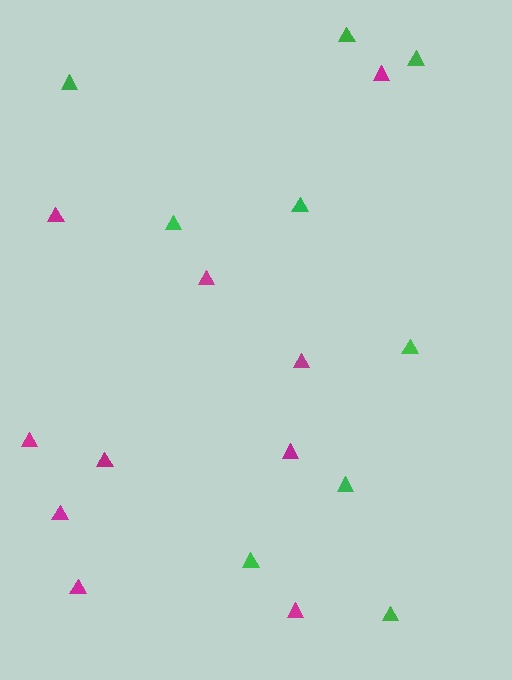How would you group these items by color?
There are 2 groups: one group of green triangles (9) and one group of magenta triangles (10).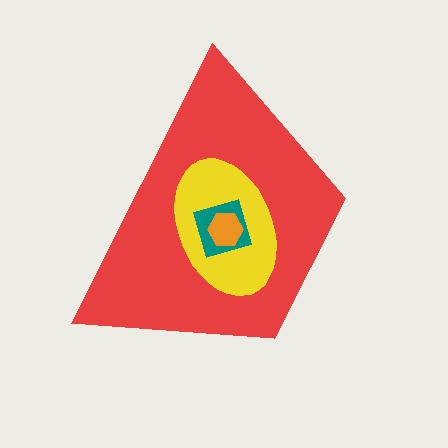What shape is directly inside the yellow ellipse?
The teal square.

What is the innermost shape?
The orange hexagon.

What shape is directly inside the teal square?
The orange hexagon.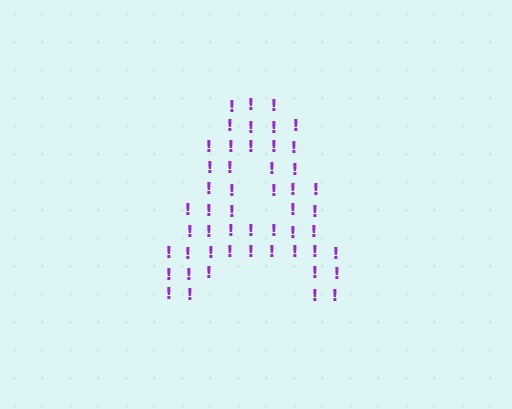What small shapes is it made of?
It is made of small exclamation marks.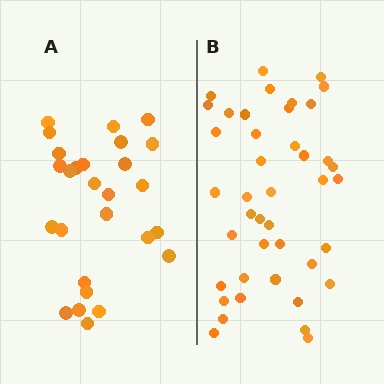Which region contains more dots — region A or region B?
Region B (the right region) has more dots.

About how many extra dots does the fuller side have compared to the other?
Region B has approximately 15 more dots than region A.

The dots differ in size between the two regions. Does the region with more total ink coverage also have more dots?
No. Region A has more total ink coverage because its dots are larger, but region B actually contains more individual dots. Total area can be misleading — the number of items is what matters here.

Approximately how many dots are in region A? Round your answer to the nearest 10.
About 30 dots. (The exact count is 27, which rounds to 30.)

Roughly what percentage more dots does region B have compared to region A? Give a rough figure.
About 55% more.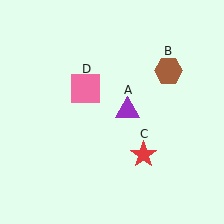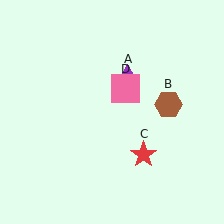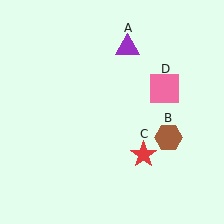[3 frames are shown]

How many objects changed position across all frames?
3 objects changed position: purple triangle (object A), brown hexagon (object B), pink square (object D).